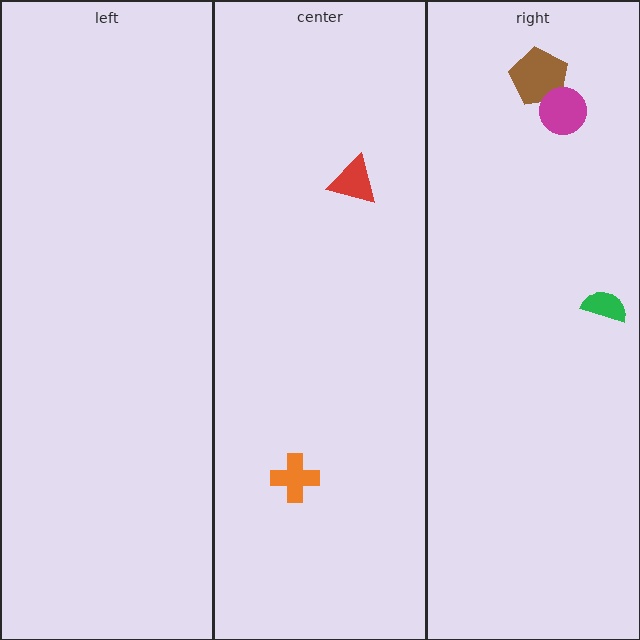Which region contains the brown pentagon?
The right region.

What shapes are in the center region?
The orange cross, the red triangle.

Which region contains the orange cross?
The center region.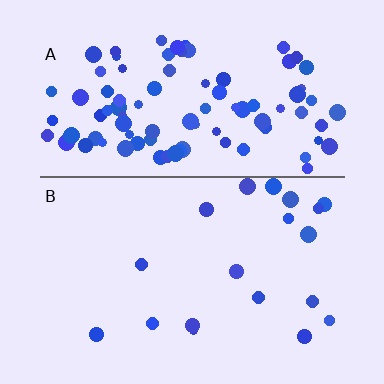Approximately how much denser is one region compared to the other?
Approximately 4.7× — region A over region B.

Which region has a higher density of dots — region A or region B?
A (the top).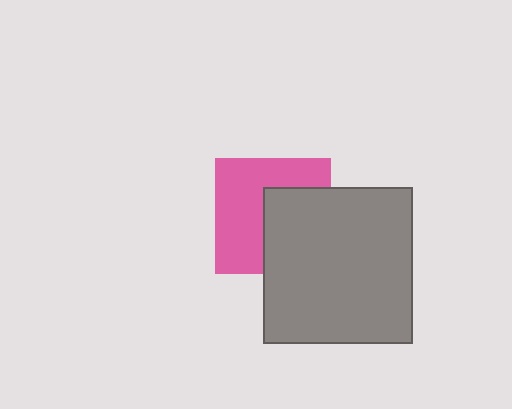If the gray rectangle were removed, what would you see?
You would see the complete pink square.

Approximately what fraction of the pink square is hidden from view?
Roughly 43% of the pink square is hidden behind the gray rectangle.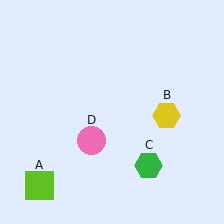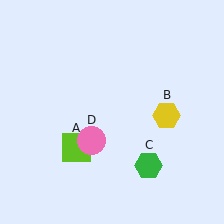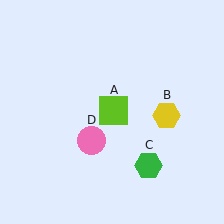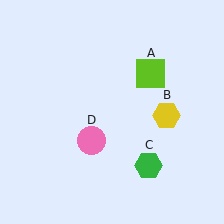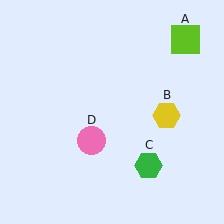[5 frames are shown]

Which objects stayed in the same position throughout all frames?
Yellow hexagon (object B) and green hexagon (object C) and pink circle (object D) remained stationary.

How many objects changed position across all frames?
1 object changed position: lime square (object A).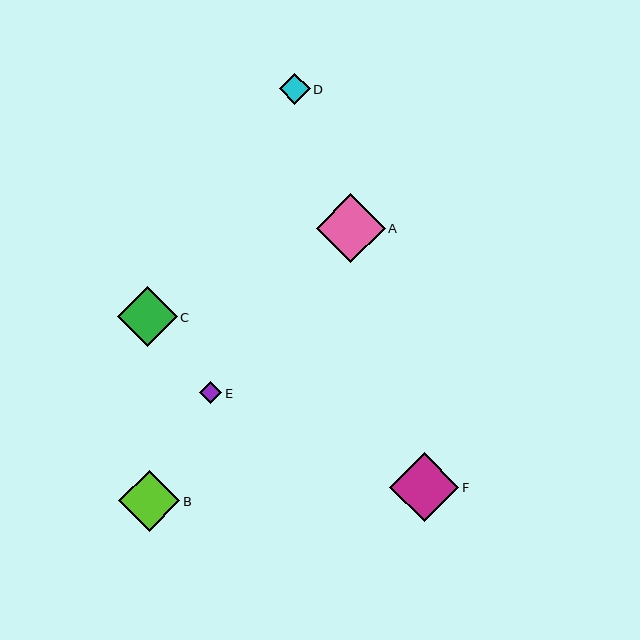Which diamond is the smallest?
Diamond E is the smallest with a size of approximately 22 pixels.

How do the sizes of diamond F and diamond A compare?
Diamond F and diamond A are approximately the same size.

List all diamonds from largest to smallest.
From largest to smallest: F, A, B, C, D, E.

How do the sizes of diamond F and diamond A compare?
Diamond F and diamond A are approximately the same size.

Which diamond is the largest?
Diamond F is the largest with a size of approximately 69 pixels.